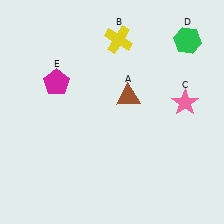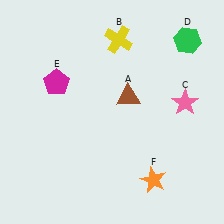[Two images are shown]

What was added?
An orange star (F) was added in Image 2.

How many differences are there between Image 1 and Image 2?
There is 1 difference between the two images.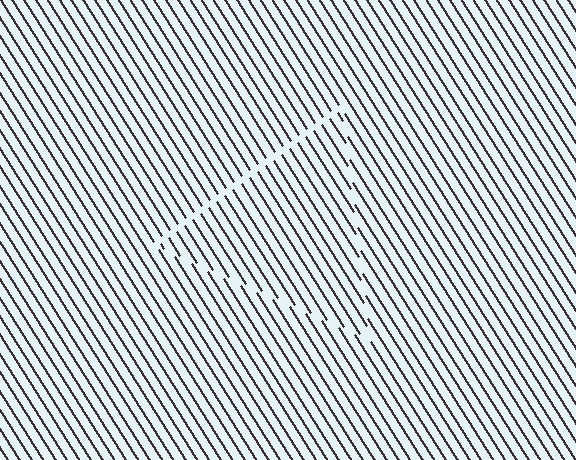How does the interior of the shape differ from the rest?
The interior of the shape contains the same grating, shifted by half a period — the contour is defined by the phase discontinuity where line-ends from the inner and outer gratings abut.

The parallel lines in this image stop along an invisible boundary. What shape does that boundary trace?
An illusory triangle. The interior of the shape contains the same grating, shifted by half a period — the contour is defined by the phase discontinuity where line-ends from the inner and outer gratings abut.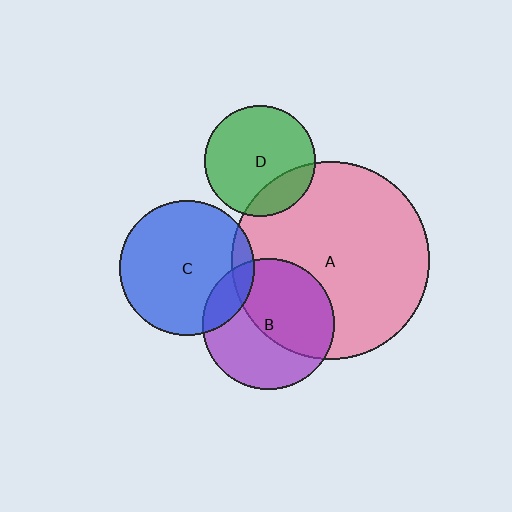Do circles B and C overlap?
Yes.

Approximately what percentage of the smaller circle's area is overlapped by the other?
Approximately 15%.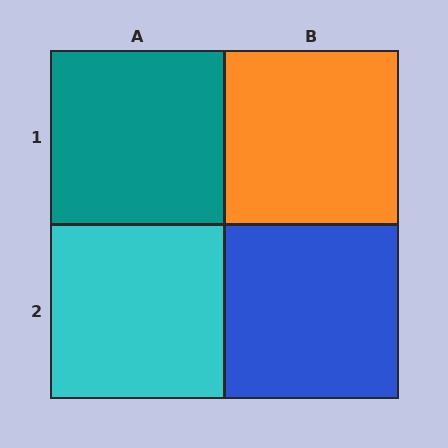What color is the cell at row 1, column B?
Orange.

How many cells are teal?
1 cell is teal.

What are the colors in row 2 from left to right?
Cyan, blue.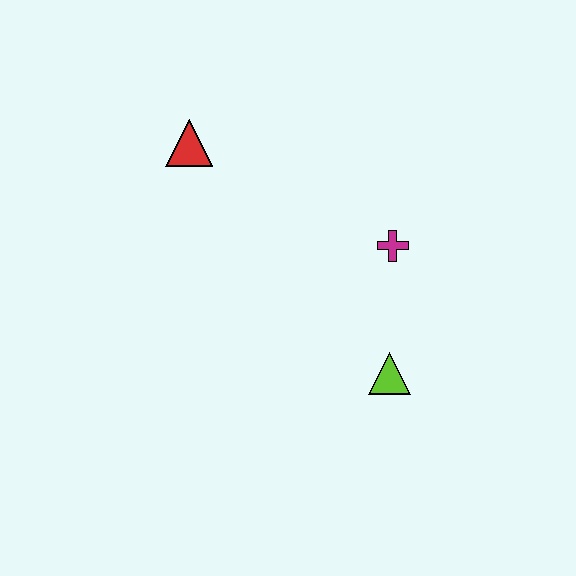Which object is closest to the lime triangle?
The magenta cross is closest to the lime triangle.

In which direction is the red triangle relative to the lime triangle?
The red triangle is above the lime triangle.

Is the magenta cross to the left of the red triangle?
No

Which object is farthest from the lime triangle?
The red triangle is farthest from the lime triangle.